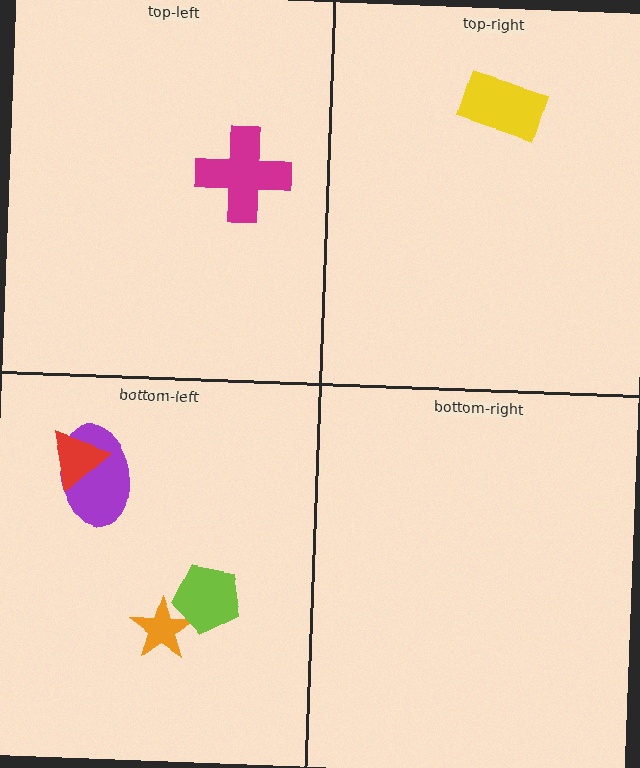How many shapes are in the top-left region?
1.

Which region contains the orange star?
The bottom-left region.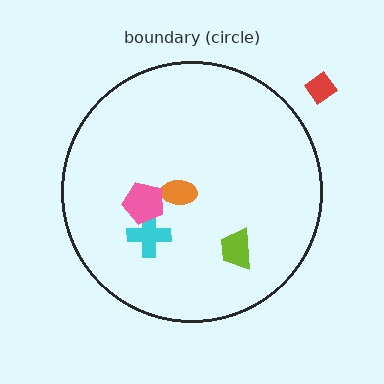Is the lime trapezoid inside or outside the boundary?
Inside.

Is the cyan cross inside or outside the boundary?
Inside.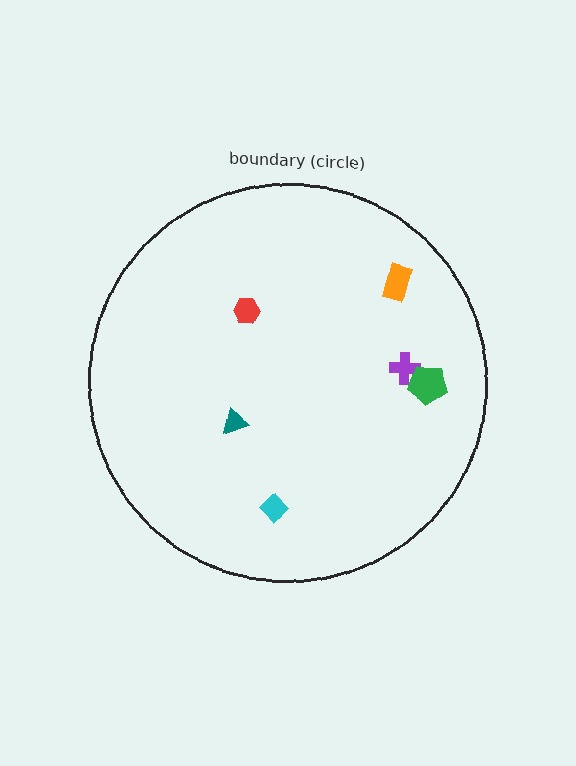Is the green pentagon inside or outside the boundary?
Inside.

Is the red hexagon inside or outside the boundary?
Inside.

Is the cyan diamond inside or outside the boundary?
Inside.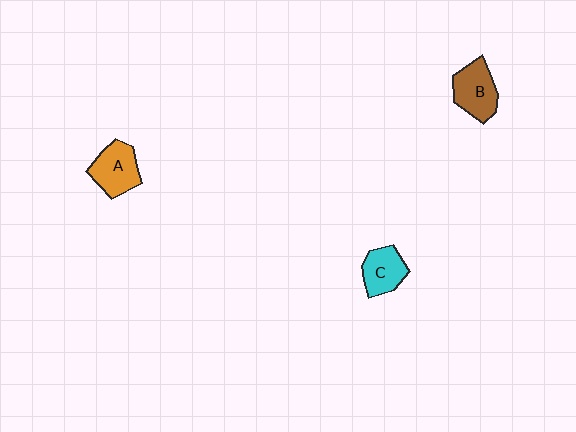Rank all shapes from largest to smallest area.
From largest to smallest: B (brown), A (orange), C (cyan).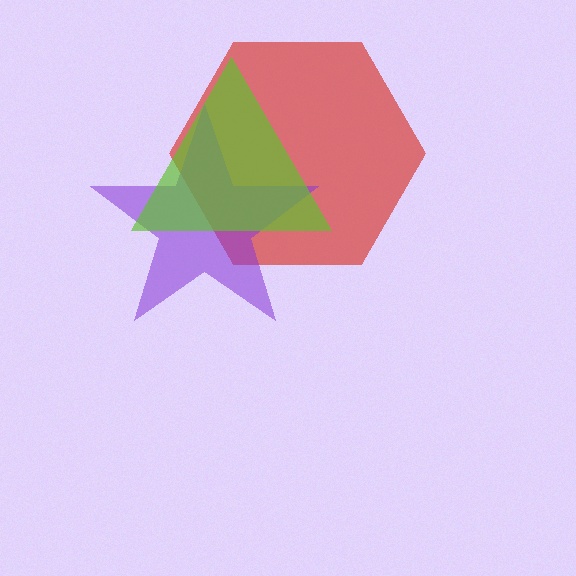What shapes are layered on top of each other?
The layered shapes are: a red hexagon, a purple star, a lime triangle.